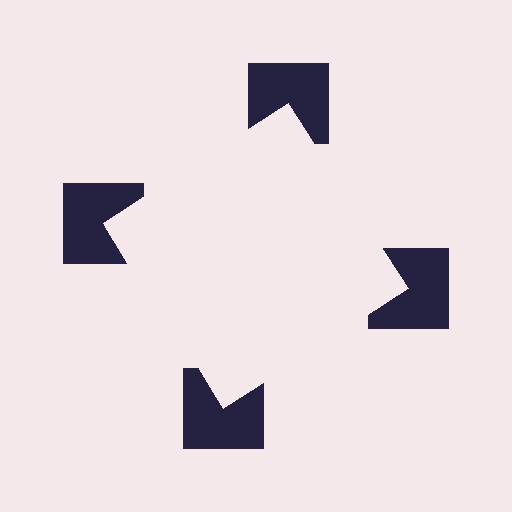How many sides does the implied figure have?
4 sides.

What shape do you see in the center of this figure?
An illusory square — its edges are inferred from the aligned wedge cuts in the notched squares, not physically drawn.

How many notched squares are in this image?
There are 4 — one at each vertex of the illusory square.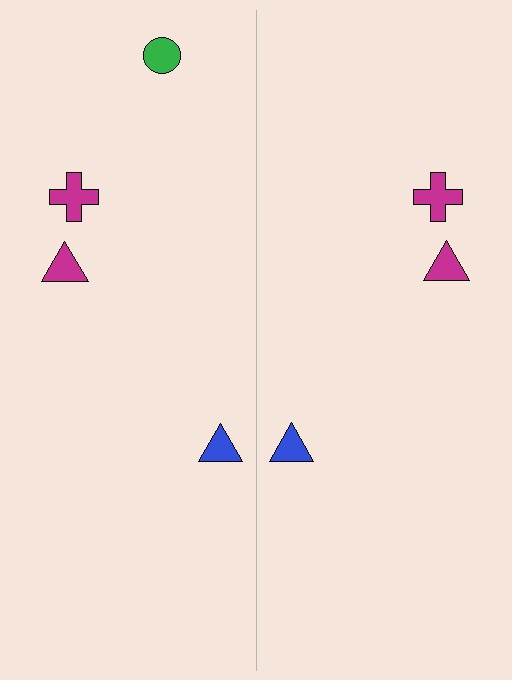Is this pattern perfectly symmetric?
No, the pattern is not perfectly symmetric. A green circle is missing from the right side.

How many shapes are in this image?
There are 7 shapes in this image.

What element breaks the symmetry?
A green circle is missing from the right side.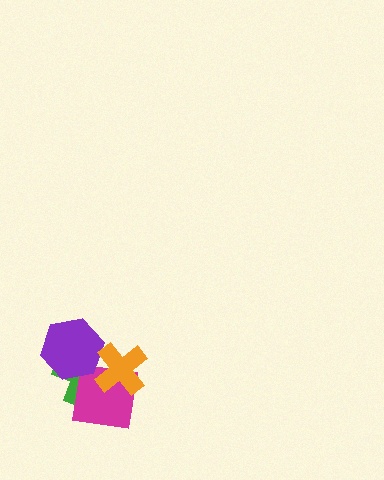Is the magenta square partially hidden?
Yes, it is partially covered by another shape.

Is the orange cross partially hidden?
No, no other shape covers it.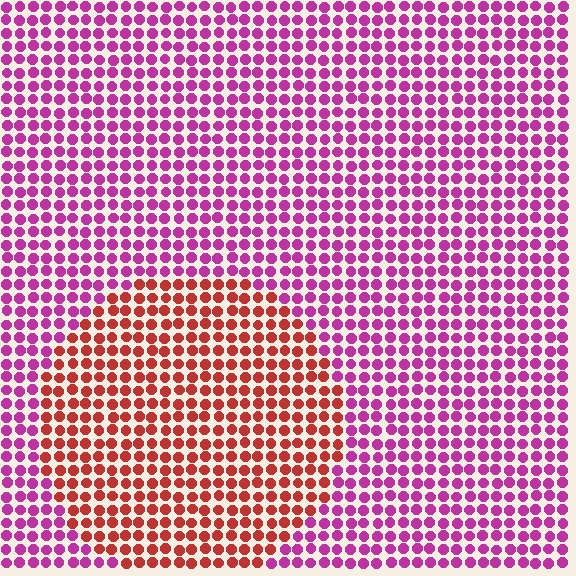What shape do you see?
I see a circle.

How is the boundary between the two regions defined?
The boundary is defined purely by a slight shift in hue (about 49 degrees). Spacing, size, and orientation are identical on both sides.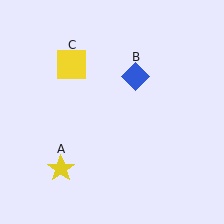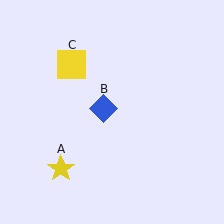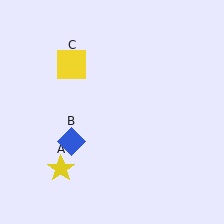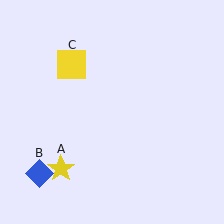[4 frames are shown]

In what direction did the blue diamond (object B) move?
The blue diamond (object B) moved down and to the left.